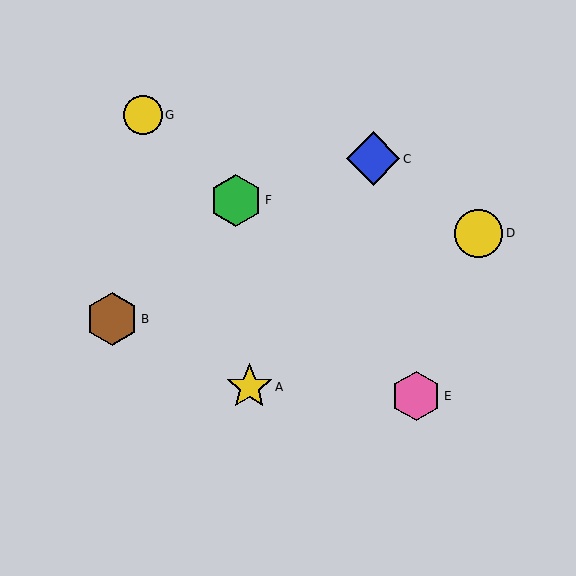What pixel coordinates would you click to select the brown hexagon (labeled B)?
Click at (112, 319) to select the brown hexagon B.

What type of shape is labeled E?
Shape E is a pink hexagon.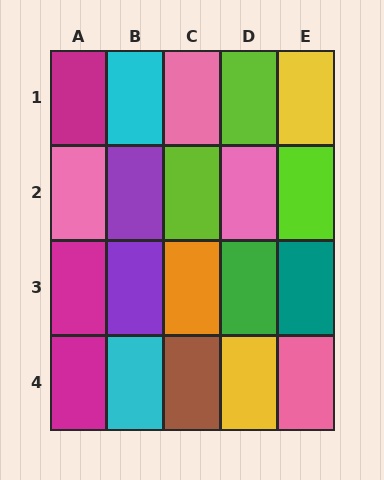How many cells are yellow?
2 cells are yellow.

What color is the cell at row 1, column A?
Magenta.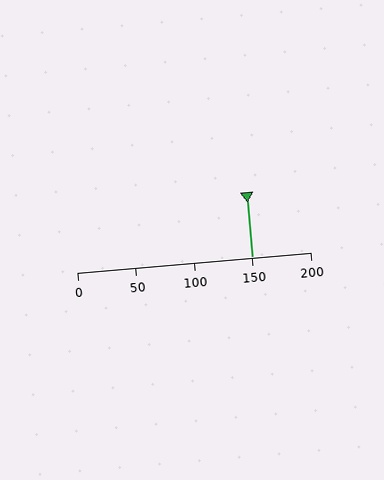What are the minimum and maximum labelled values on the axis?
The axis runs from 0 to 200.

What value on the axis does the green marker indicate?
The marker indicates approximately 150.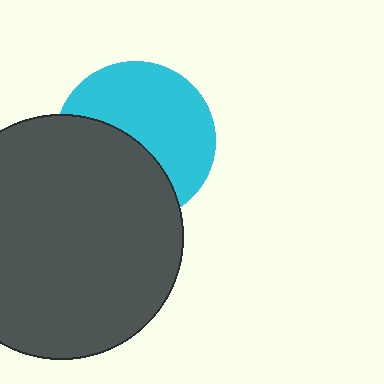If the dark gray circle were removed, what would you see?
You would see the complete cyan circle.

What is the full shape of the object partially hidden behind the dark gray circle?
The partially hidden object is a cyan circle.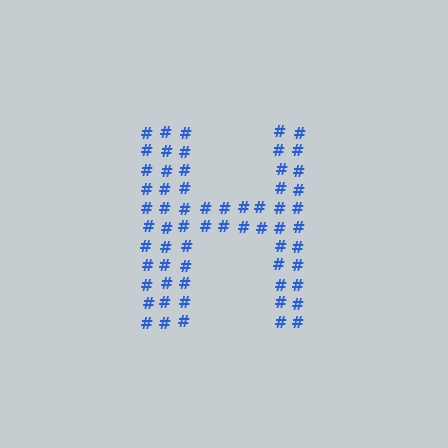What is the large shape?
The large shape is the letter H.